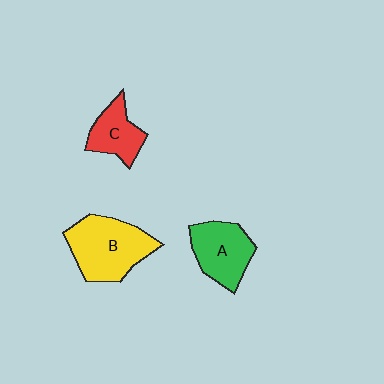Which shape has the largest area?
Shape B (yellow).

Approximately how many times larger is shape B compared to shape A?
Approximately 1.4 times.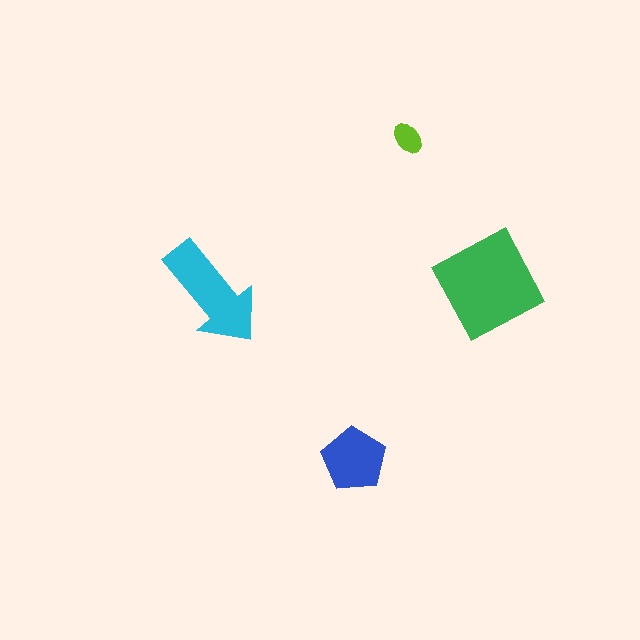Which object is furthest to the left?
The cyan arrow is leftmost.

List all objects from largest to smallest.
The green square, the cyan arrow, the blue pentagon, the lime ellipse.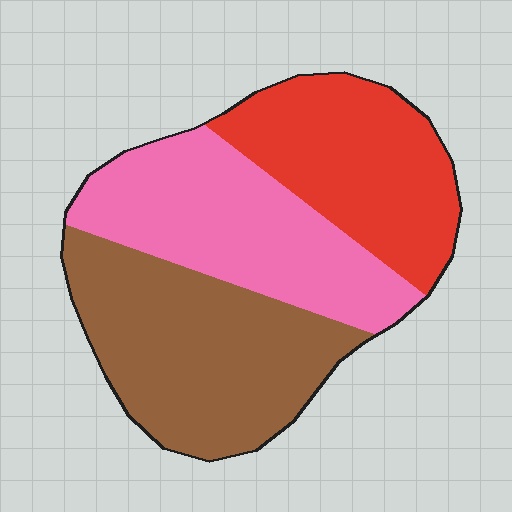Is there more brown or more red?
Brown.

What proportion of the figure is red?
Red covers about 30% of the figure.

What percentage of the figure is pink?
Pink takes up about one third (1/3) of the figure.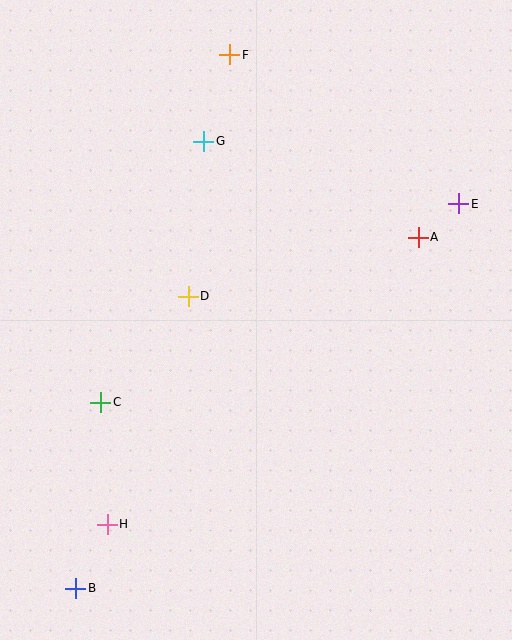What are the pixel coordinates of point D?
Point D is at (188, 296).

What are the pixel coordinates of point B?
Point B is at (76, 588).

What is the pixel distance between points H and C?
The distance between H and C is 122 pixels.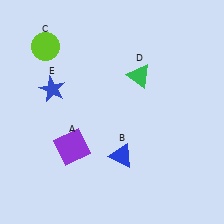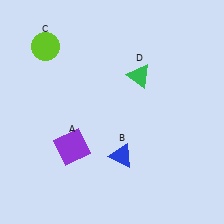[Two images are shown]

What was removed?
The blue star (E) was removed in Image 2.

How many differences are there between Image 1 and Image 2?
There is 1 difference between the two images.